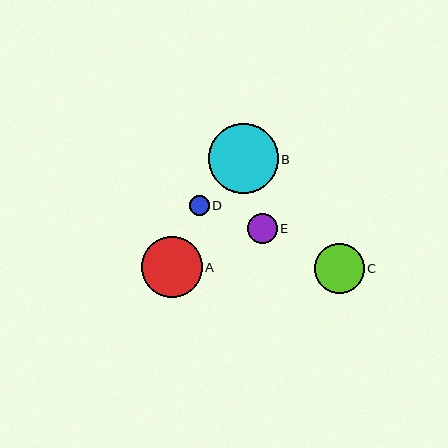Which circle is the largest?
Circle B is the largest with a size of approximately 69 pixels.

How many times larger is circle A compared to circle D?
Circle A is approximately 3.0 times the size of circle D.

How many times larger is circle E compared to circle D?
Circle E is approximately 1.5 times the size of circle D.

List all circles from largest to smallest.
From largest to smallest: B, A, C, E, D.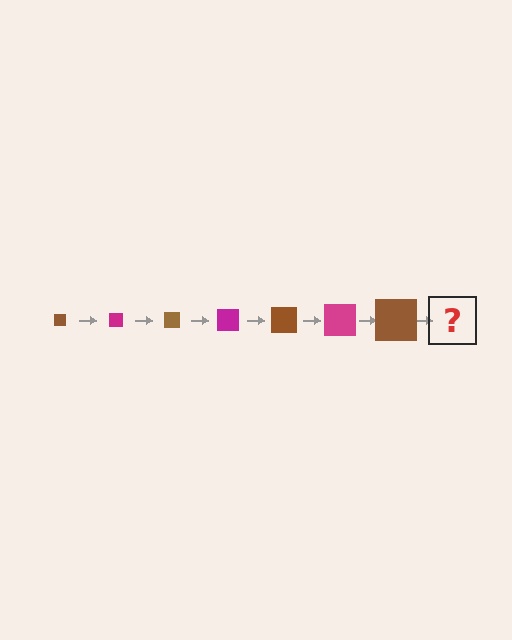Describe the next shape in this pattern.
It should be a magenta square, larger than the previous one.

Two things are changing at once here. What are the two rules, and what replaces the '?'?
The two rules are that the square grows larger each step and the color cycles through brown and magenta. The '?' should be a magenta square, larger than the previous one.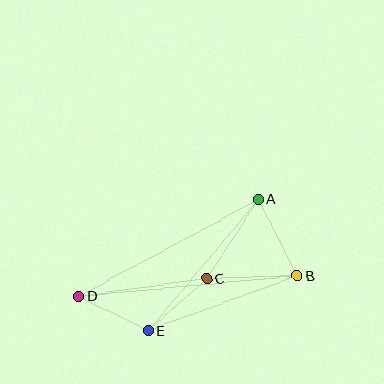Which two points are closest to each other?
Points D and E are closest to each other.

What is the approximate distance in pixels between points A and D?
The distance between A and D is approximately 204 pixels.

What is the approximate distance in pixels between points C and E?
The distance between C and E is approximately 78 pixels.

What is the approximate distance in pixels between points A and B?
The distance between A and B is approximately 86 pixels.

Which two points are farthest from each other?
Points B and D are farthest from each other.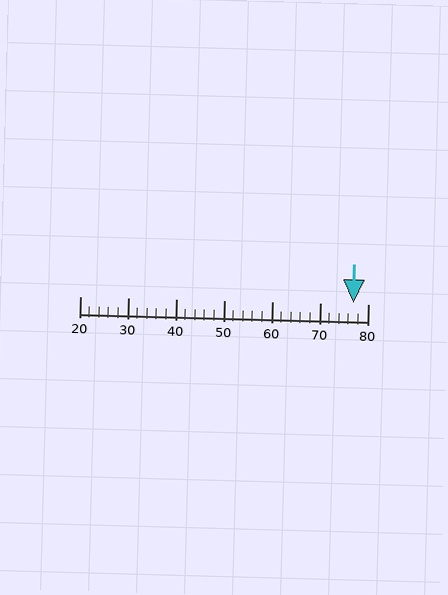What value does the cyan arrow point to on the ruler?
The cyan arrow points to approximately 77.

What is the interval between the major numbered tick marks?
The major tick marks are spaced 10 units apart.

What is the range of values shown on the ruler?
The ruler shows values from 20 to 80.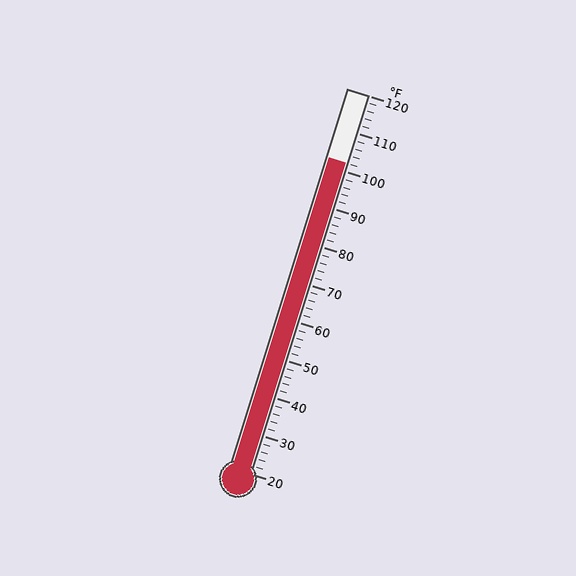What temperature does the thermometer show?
The thermometer shows approximately 102°F.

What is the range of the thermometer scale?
The thermometer scale ranges from 20°F to 120°F.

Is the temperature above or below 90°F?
The temperature is above 90°F.